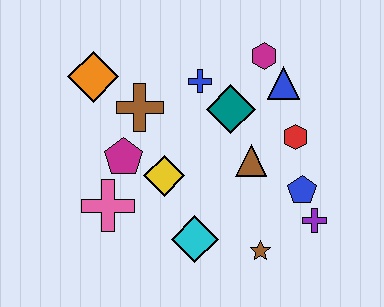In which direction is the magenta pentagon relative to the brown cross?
The magenta pentagon is below the brown cross.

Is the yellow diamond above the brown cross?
No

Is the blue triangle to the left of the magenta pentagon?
No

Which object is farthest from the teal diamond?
The pink cross is farthest from the teal diamond.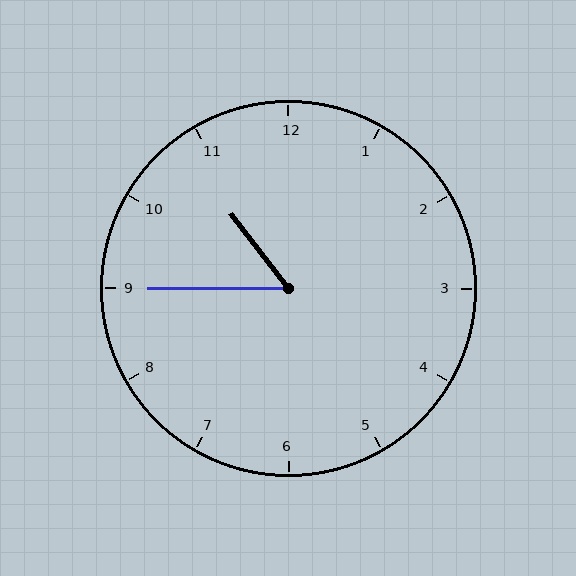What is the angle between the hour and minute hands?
Approximately 52 degrees.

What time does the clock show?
10:45.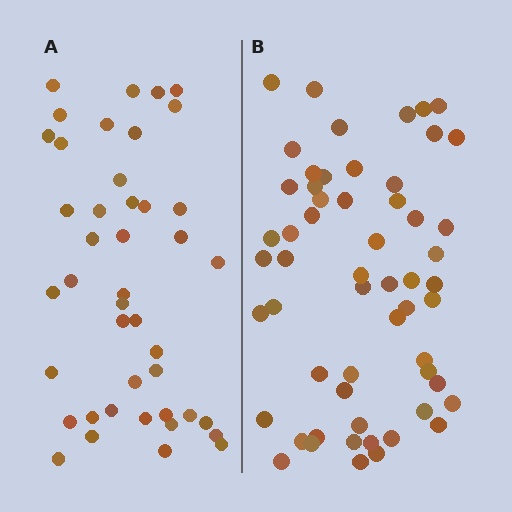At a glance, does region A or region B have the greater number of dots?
Region B (the right region) has more dots.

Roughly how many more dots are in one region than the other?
Region B has approximately 15 more dots than region A.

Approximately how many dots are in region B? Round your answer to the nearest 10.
About 60 dots. (The exact count is 57, which rounds to 60.)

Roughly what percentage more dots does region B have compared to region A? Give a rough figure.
About 35% more.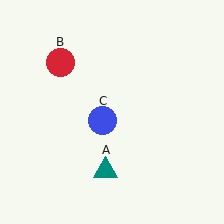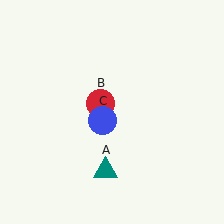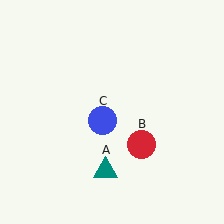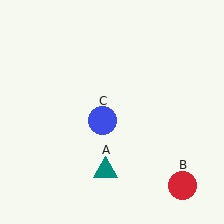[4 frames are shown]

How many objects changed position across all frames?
1 object changed position: red circle (object B).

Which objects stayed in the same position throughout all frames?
Teal triangle (object A) and blue circle (object C) remained stationary.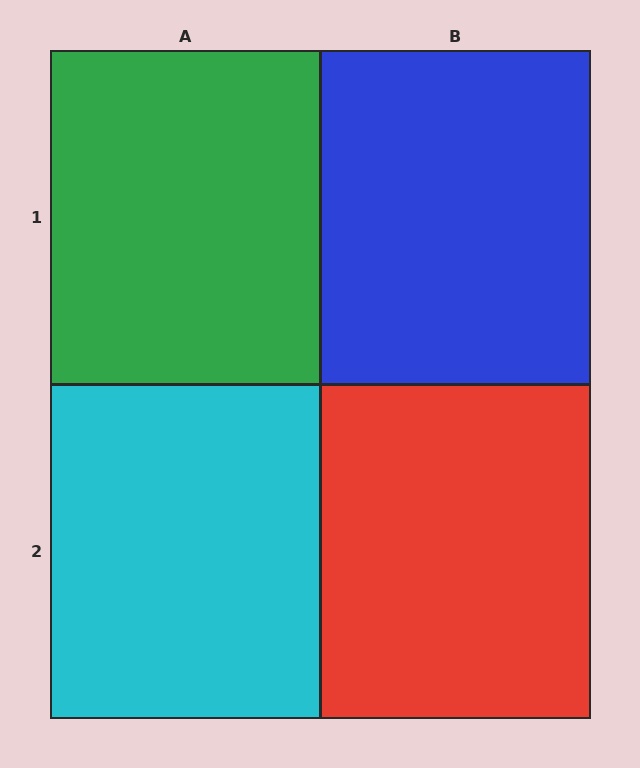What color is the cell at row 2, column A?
Cyan.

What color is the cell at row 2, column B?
Red.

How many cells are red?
1 cell is red.